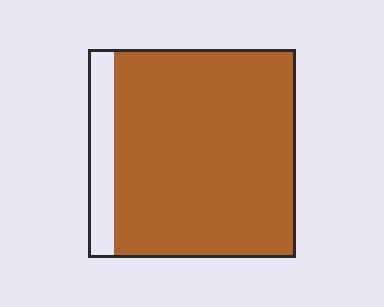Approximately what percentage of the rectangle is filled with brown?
Approximately 90%.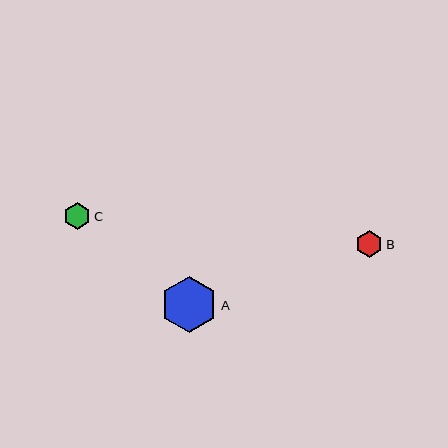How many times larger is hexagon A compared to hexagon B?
Hexagon A is approximately 2.1 times the size of hexagon B.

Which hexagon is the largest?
Hexagon A is the largest with a size of approximately 57 pixels.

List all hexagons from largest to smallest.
From largest to smallest: A, B, C.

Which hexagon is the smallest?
Hexagon C is the smallest with a size of approximately 27 pixels.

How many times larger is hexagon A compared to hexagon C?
Hexagon A is approximately 2.1 times the size of hexagon C.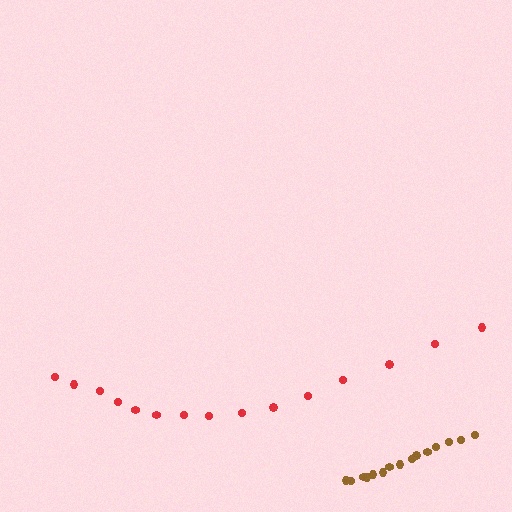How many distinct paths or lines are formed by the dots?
There are 2 distinct paths.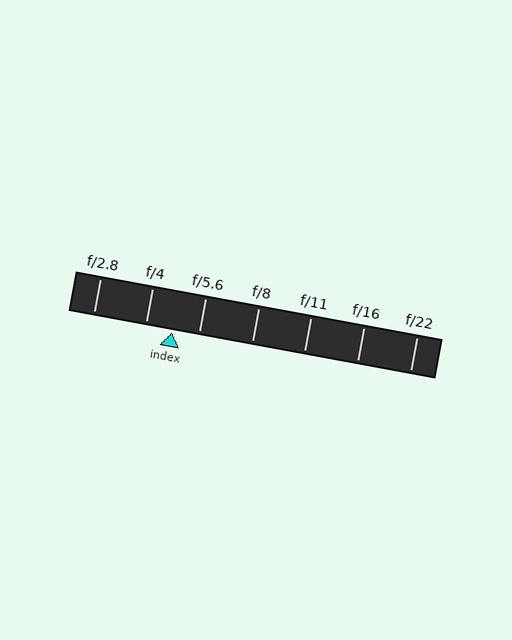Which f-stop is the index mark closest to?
The index mark is closest to f/5.6.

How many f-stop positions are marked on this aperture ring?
There are 7 f-stop positions marked.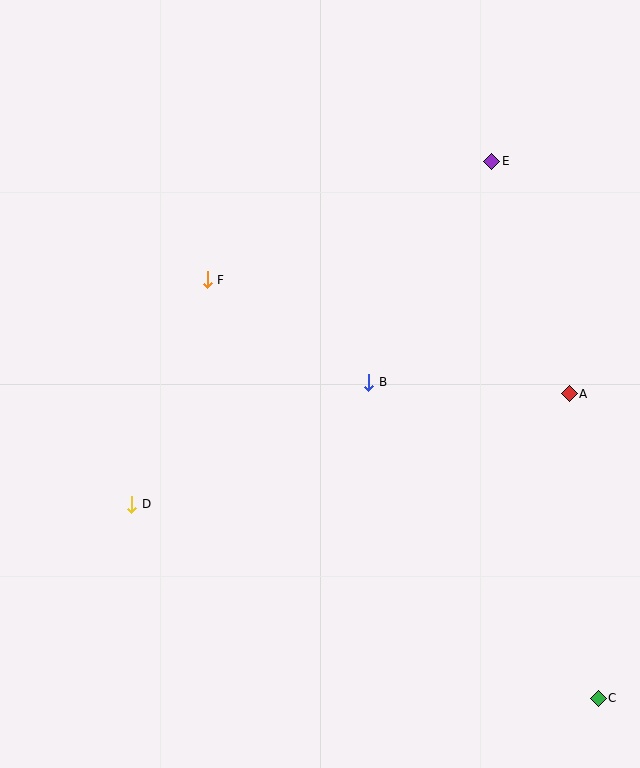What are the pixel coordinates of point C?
Point C is at (598, 698).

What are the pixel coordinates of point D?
Point D is at (132, 504).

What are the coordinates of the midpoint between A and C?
The midpoint between A and C is at (584, 546).